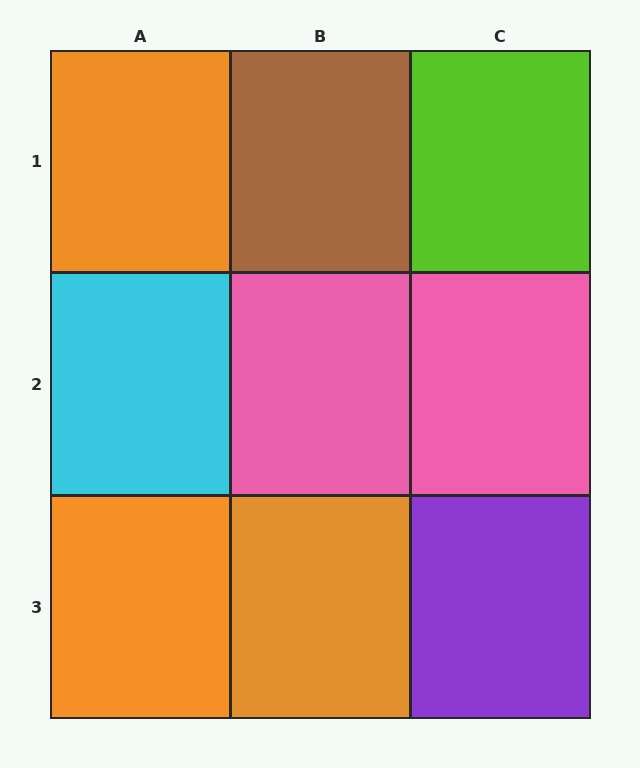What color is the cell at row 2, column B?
Pink.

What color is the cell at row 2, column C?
Pink.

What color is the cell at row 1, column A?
Orange.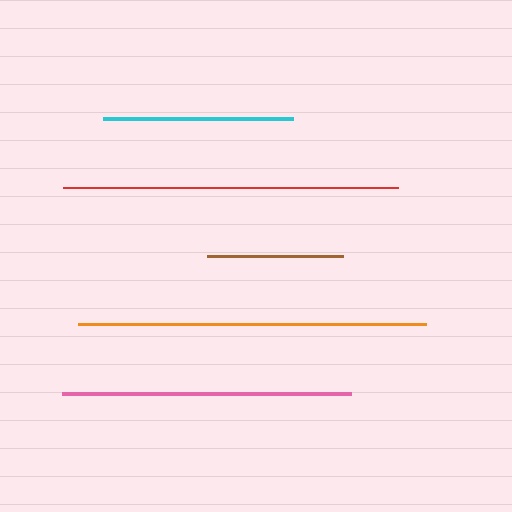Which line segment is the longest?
The orange line is the longest at approximately 348 pixels.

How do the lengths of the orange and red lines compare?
The orange and red lines are approximately the same length.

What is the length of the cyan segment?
The cyan segment is approximately 191 pixels long.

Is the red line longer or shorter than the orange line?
The orange line is longer than the red line.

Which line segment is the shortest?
The brown line is the shortest at approximately 136 pixels.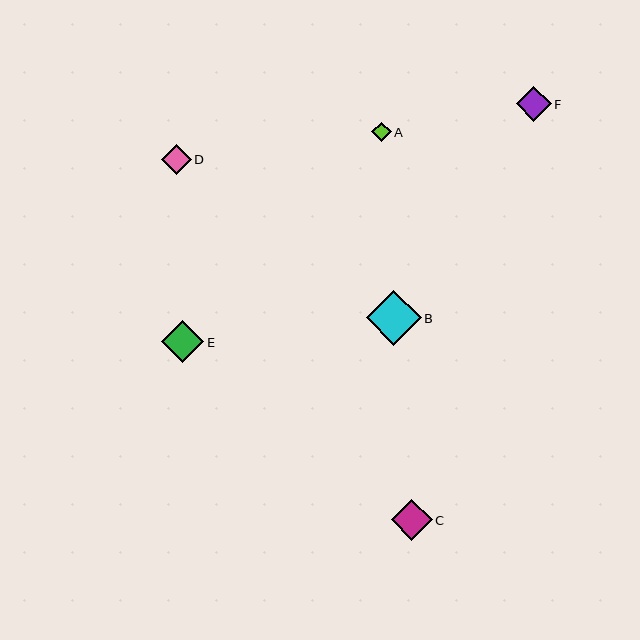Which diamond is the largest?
Diamond B is the largest with a size of approximately 55 pixels.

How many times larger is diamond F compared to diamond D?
Diamond F is approximately 1.2 times the size of diamond D.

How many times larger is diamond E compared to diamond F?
Diamond E is approximately 1.2 times the size of diamond F.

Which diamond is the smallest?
Diamond A is the smallest with a size of approximately 19 pixels.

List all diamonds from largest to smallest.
From largest to smallest: B, E, C, F, D, A.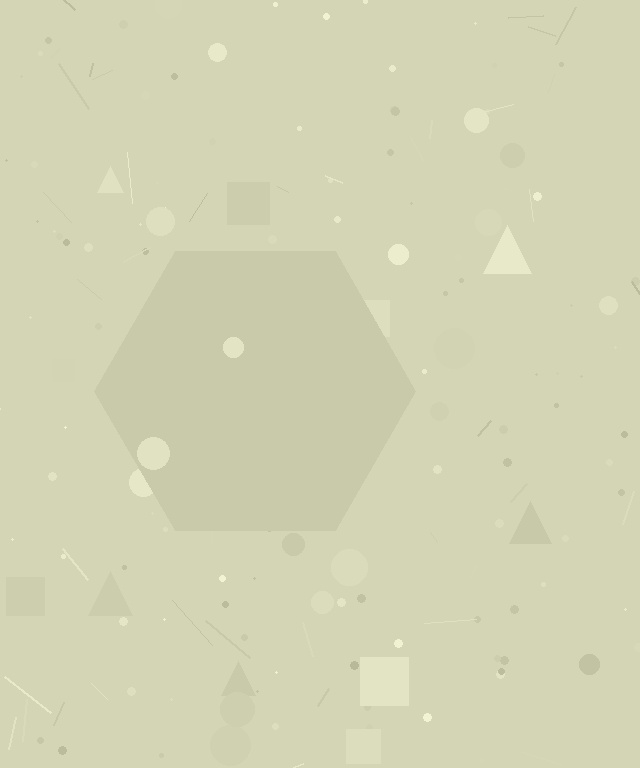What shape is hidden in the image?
A hexagon is hidden in the image.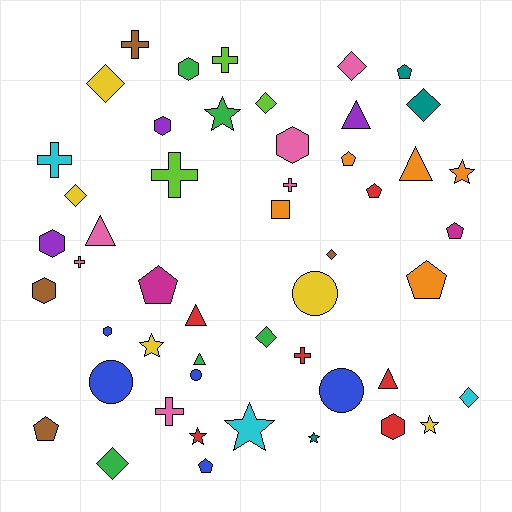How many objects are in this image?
There are 50 objects.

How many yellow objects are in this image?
There are 5 yellow objects.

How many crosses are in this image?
There are 8 crosses.